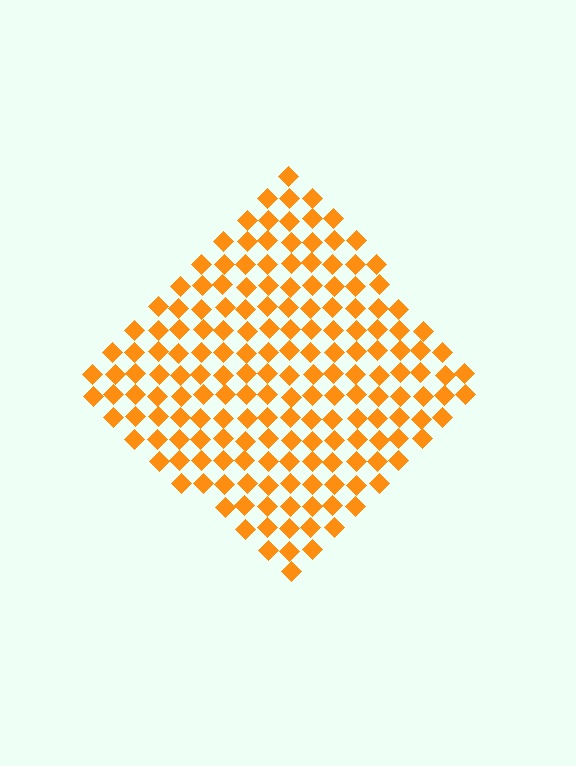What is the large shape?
The large shape is a diamond.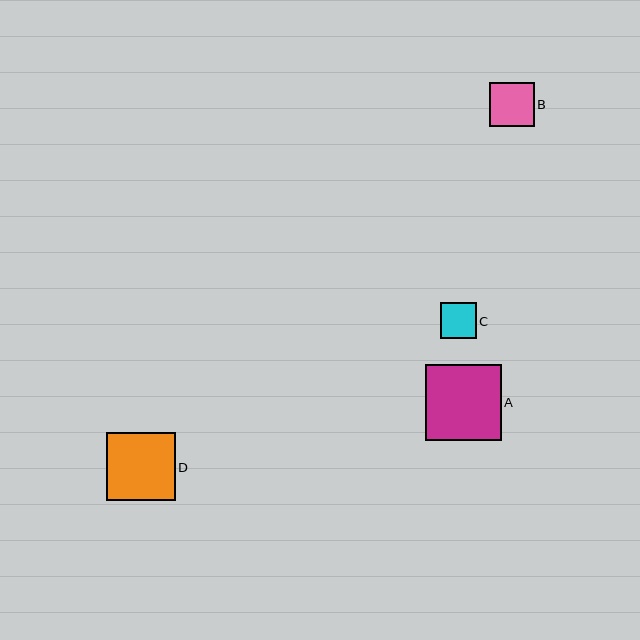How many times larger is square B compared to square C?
Square B is approximately 1.2 times the size of square C.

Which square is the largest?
Square A is the largest with a size of approximately 76 pixels.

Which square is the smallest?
Square C is the smallest with a size of approximately 36 pixels.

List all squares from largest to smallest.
From largest to smallest: A, D, B, C.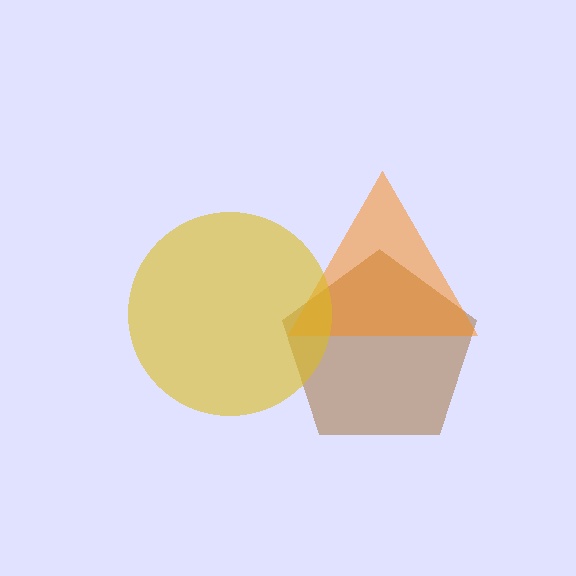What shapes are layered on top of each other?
The layered shapes are: a brown pentagon, an orange triangle, a yellow circle.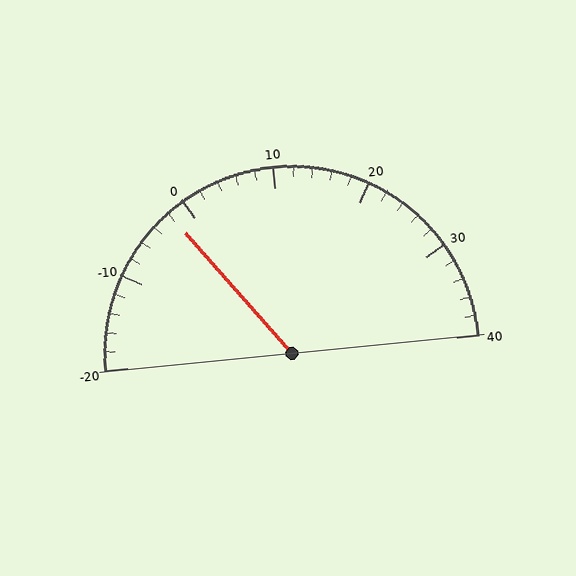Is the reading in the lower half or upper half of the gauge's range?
The reading is in the lower half of the range (-20 to 40).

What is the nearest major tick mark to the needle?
The nearest major tick mark is 0.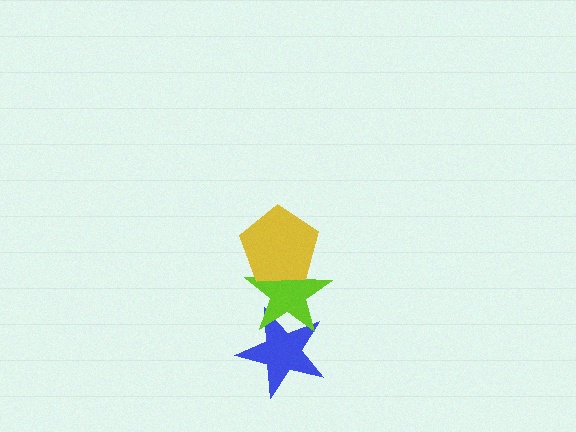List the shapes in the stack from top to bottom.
From top to bottom: the yellow pentagon, the lime star, the blue star.